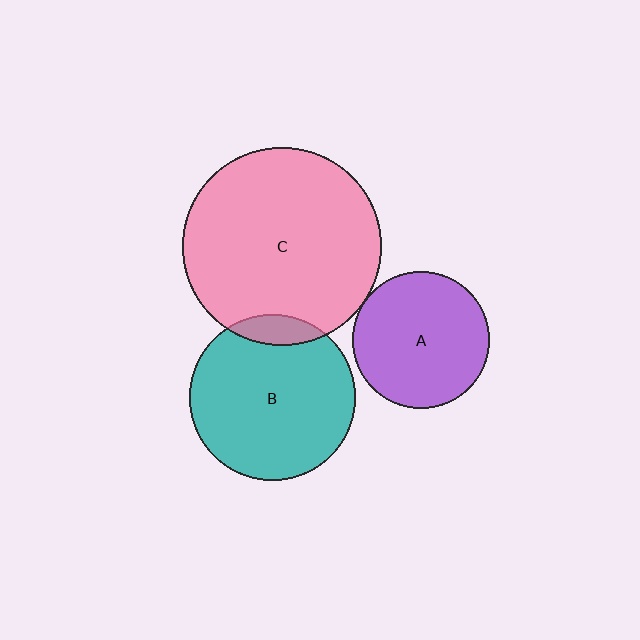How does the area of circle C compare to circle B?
Approximately 1.4 times.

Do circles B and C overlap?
Yes.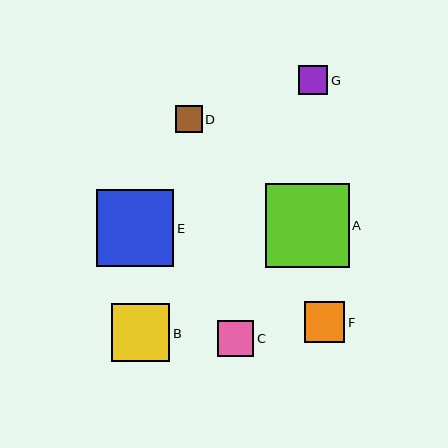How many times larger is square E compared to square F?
Square E is approximately 1.9 times the size of square F.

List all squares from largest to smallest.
From largest to smallest: A, E, B, F, C, G, D.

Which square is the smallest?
Square D is the smallest with a size of approximately 27 pixels.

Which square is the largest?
Square A is the largest with a size of approximately 84 pixels.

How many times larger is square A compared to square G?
Square A is approximately 2.8 times the size of square G.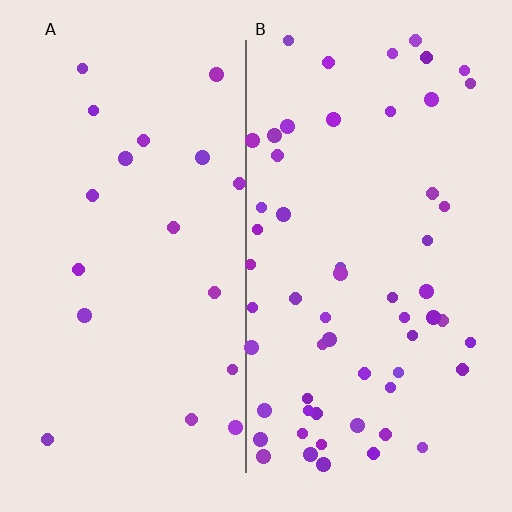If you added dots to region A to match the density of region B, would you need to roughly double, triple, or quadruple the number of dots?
Approximately triple.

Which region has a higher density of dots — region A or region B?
B (the right).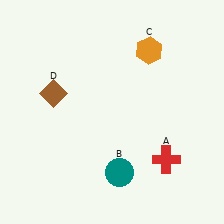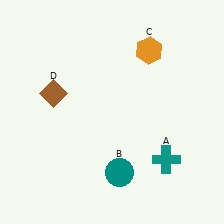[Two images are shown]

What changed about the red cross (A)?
In Image 1, A is red. In Image 2, it changed to teal.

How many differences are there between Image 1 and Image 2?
There is 1 difference between the two images.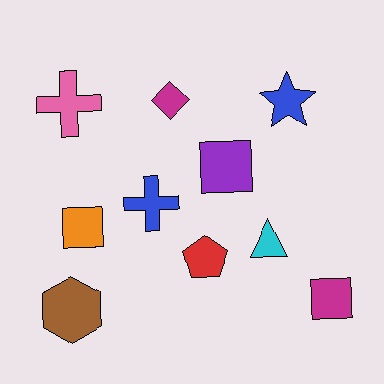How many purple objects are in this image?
There is 1 purple object.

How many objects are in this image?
There are 10 objects.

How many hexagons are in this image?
There is 1 hexagon.